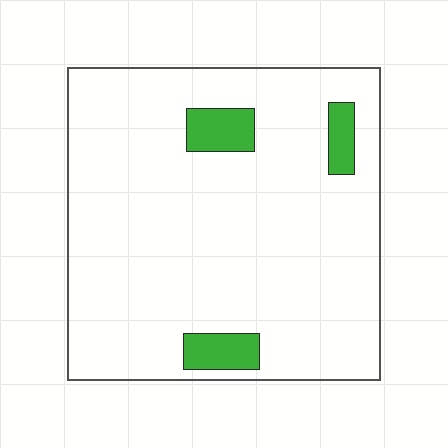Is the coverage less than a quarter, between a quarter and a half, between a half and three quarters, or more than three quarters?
Less than a quarter.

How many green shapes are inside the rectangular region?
3.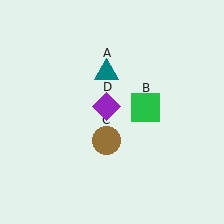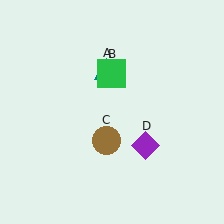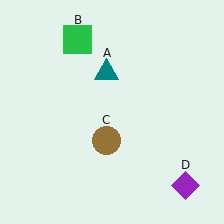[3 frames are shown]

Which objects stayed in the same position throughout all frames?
Teal triangle (object A) and brown circle (object C) remained stationary.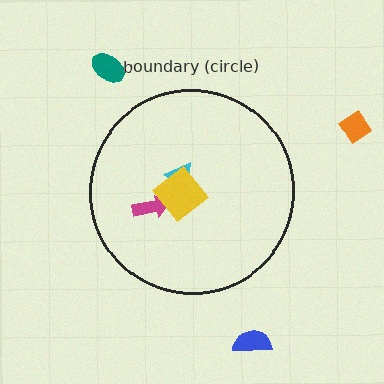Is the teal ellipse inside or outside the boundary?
Outside.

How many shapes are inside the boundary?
3 inside, 3 outside.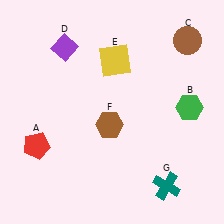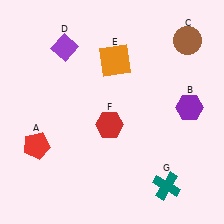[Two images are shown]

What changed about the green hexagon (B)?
In Image 1, B is green. In Image 2, it changed to purple.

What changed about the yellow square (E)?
In Image 1, E is yellow. In Image 2, it changed to orange.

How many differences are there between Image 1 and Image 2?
There are 3 differences between the two images.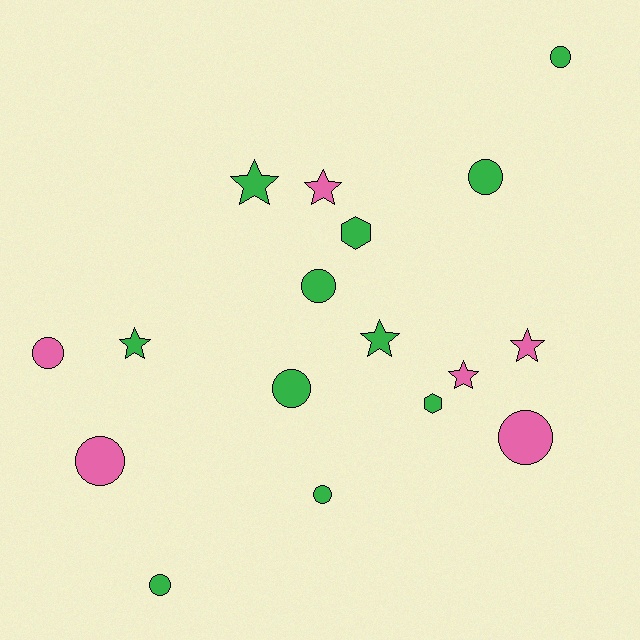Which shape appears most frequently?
Circle, with 9 objects.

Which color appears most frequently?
Green, with 11 objects.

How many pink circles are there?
There are 3 pink circles.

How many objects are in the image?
There are 17 objects.